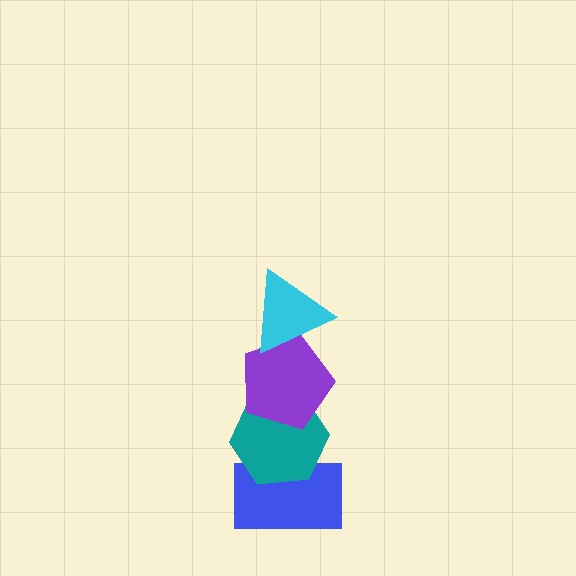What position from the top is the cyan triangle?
The cyan triangle is 1st from the top.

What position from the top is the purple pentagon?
The purple pentagon is 2nd from the top.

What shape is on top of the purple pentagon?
The cyan triangle is on top of the purple pentagon.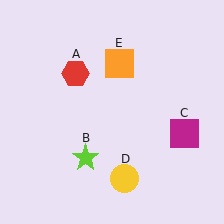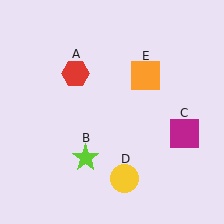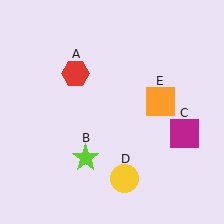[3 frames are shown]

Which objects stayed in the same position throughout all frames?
Red hexagon (object A) and lime star (object B) and magenta square (object C) and yellow circle (object D) remained stationary.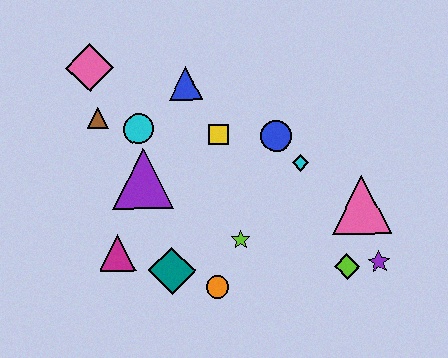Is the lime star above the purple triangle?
No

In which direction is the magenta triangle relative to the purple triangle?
The magenta triangle is below the purple triangle.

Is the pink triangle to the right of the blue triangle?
Yes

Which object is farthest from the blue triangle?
The purple star is farthest from the blue triangle.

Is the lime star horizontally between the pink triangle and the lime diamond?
No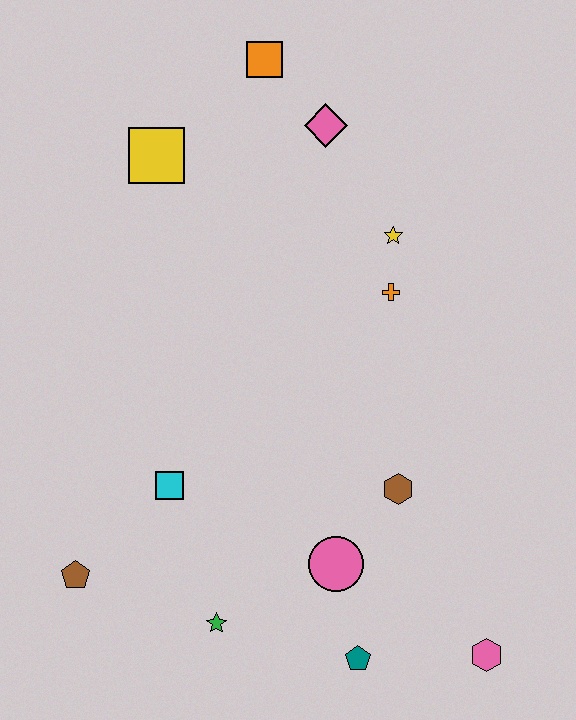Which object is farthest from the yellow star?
The brown pentagon is farthest from the yellow star.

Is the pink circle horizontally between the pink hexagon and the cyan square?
Yes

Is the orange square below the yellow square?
No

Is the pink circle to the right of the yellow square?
Yes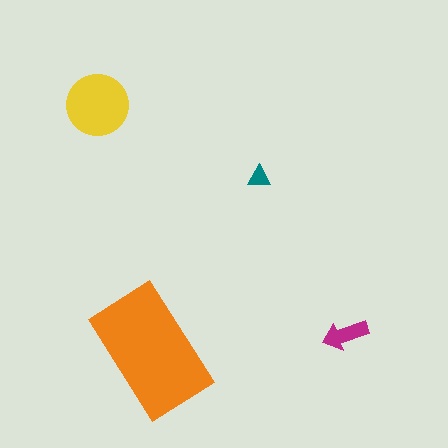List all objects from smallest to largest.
The teal triangle, the magenta arrow, the yellow circle, the orange rectangle.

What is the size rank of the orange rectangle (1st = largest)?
1st.